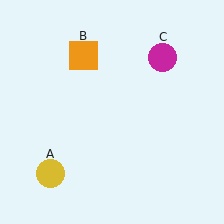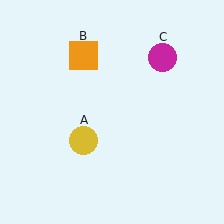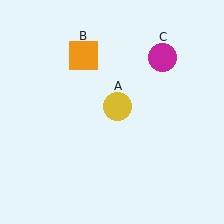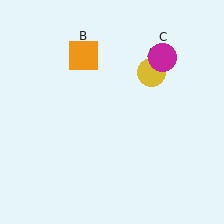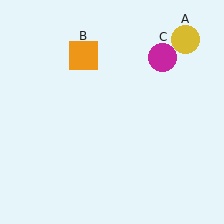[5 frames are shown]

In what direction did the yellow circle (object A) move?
The yellow circle (object A) moved up and to the right.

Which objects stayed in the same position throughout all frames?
Orange square (object B) and magenta circle (object C) remained stationary.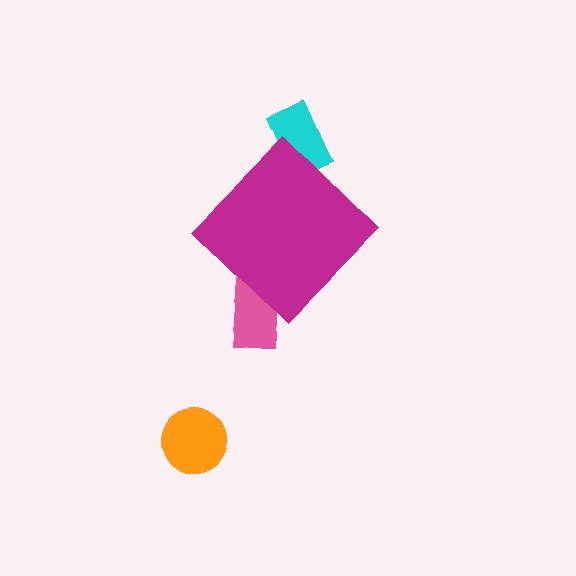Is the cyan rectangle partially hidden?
Yes, the cyan rectangle is partially hidden behind the magenta diamond.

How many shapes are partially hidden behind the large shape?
2 shapes are partially hidden.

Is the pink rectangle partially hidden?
Yes, the pink rectangle is partially hidden behind the magenta diamond.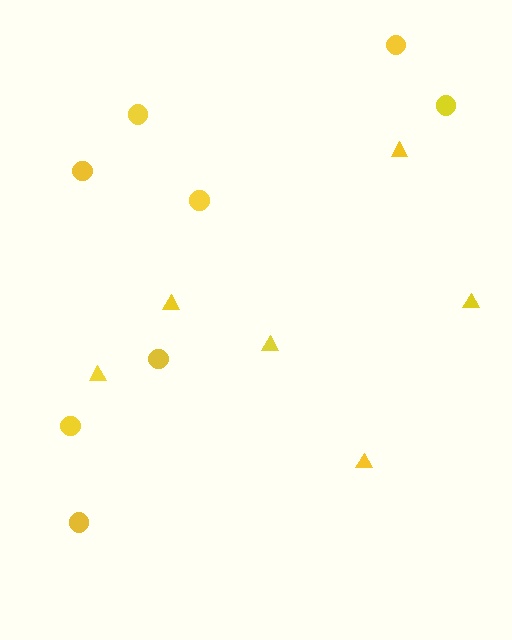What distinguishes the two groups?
There are 2 groups: one group of triangles (6) and one group of circles (8).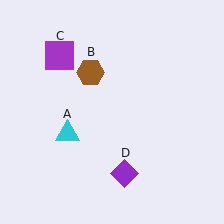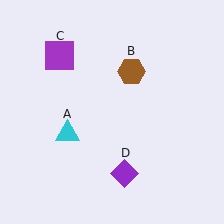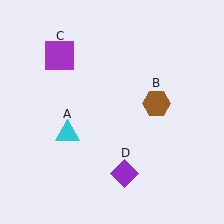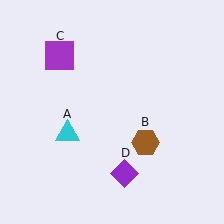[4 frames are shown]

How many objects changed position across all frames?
1 object changed position: brown hexagon (object B).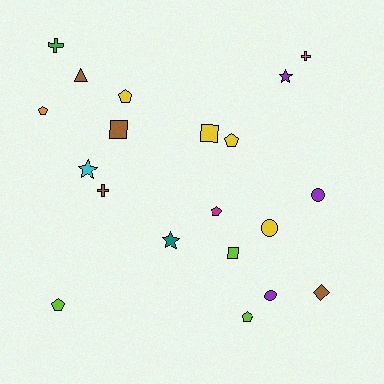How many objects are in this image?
There are 20 objects.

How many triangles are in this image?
There is 1 triangle.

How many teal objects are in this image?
There is 1 teal object.